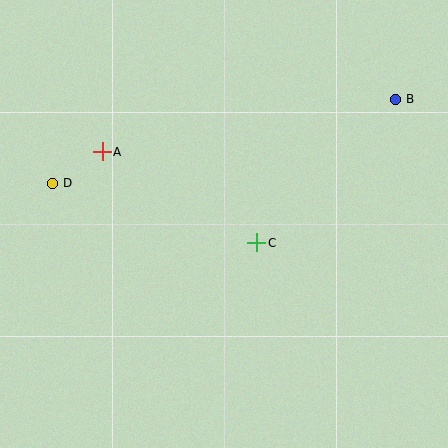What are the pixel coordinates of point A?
Point A is at (102, 152).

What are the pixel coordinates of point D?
Point D is at (52, 183).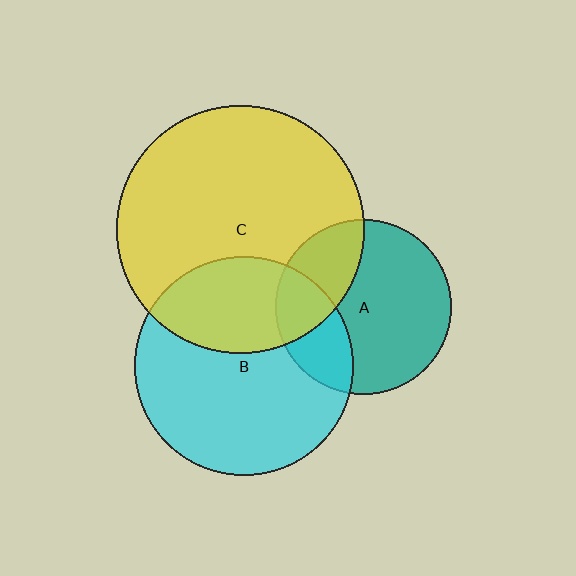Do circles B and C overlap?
Yes.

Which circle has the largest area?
Circle C (yellow).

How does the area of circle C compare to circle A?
Approximately 2.0 times.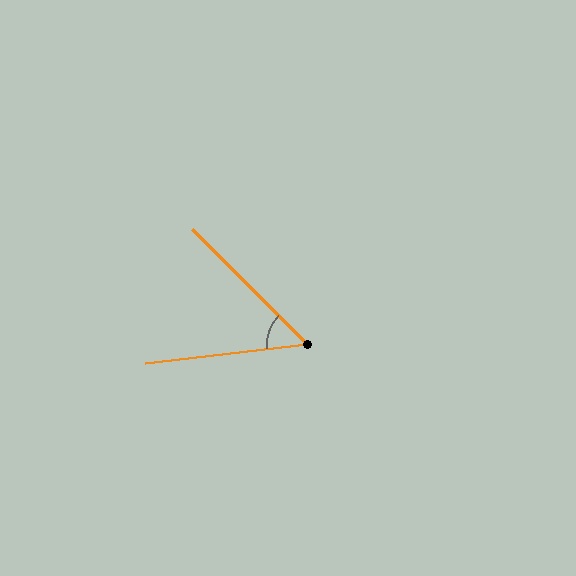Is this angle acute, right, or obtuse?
It is acute.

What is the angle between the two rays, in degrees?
Approximately 52 degrees.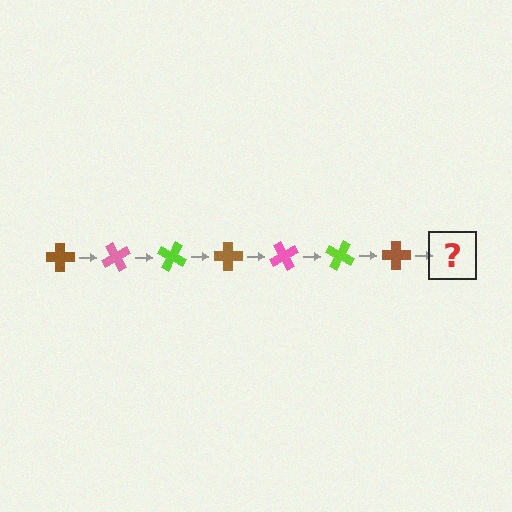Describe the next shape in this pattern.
It should be a pink cross, rotated 420 degrees from the start.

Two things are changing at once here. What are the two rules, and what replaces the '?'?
The two rules are that it rotates 60 degrees each step and the color cycles through brown, pink, and lime. The '?' should be a pink cross, rotated 420 degrees from the start.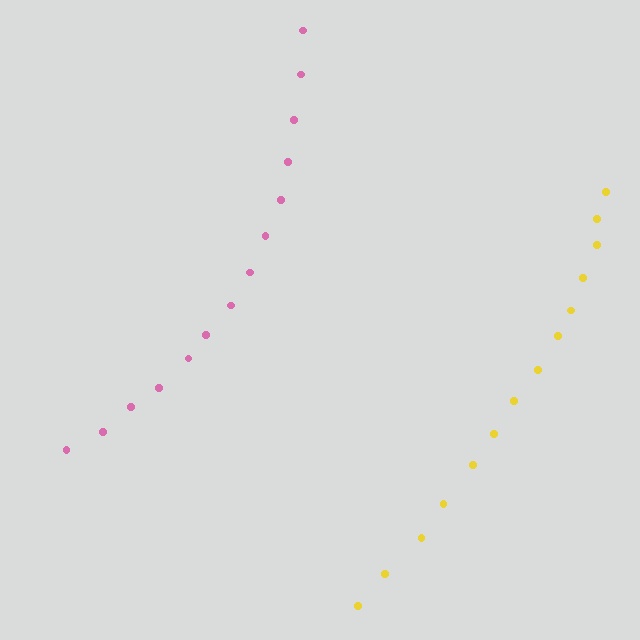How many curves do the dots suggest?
There are 2 distinct paths.